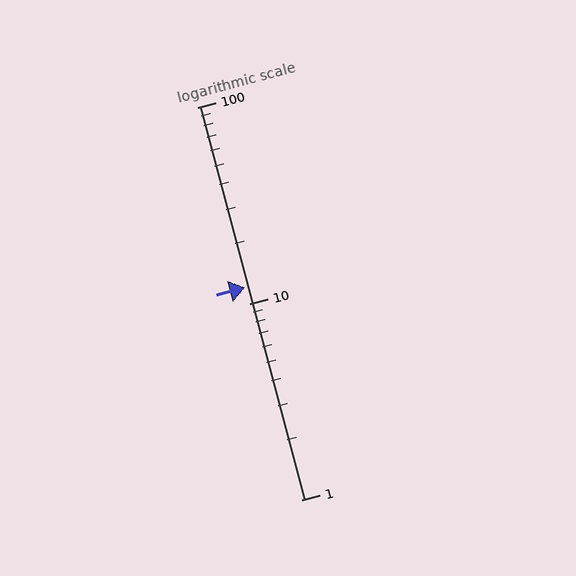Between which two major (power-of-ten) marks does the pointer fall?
The pointer is between 10 and 100.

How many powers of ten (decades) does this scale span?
The scale spans 2 decades, from 1 to 100.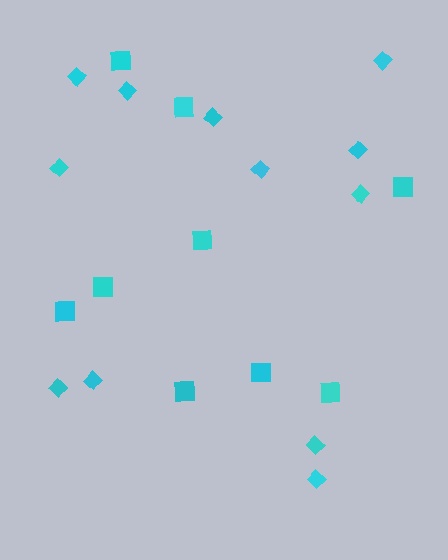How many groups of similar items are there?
There are 2 groups: one group of diamonds (12) and one group of squares (9).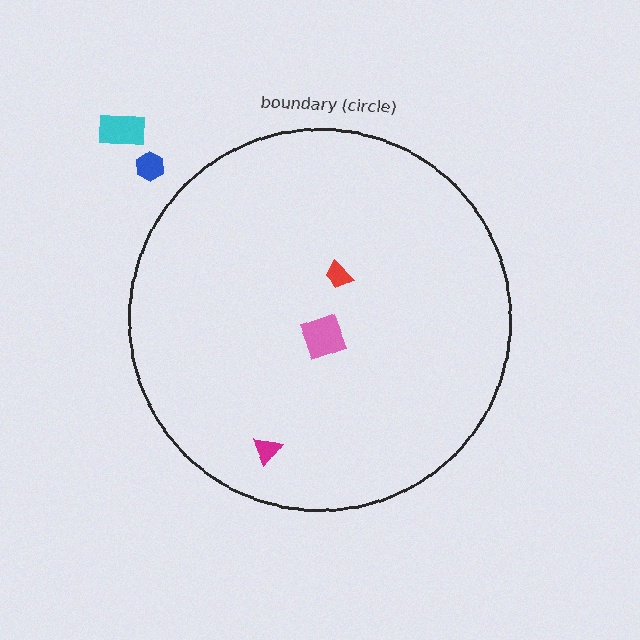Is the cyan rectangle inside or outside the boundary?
Outside.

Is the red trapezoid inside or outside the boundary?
Inside.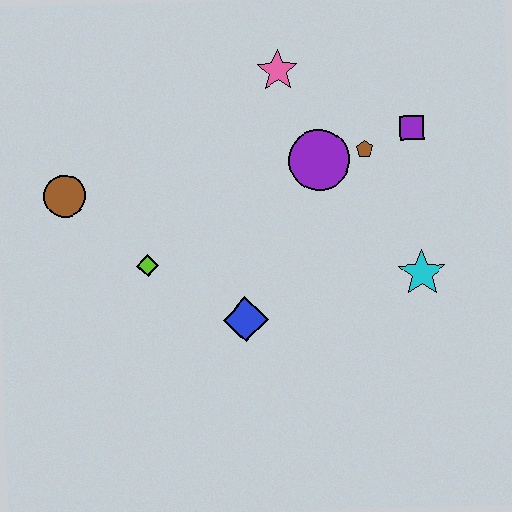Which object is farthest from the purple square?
The brown circle is farthest from the purple square.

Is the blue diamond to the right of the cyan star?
No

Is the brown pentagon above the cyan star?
Yes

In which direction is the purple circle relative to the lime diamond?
The purple circle is to the right of the lime diamond.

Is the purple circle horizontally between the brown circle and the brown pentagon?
Yes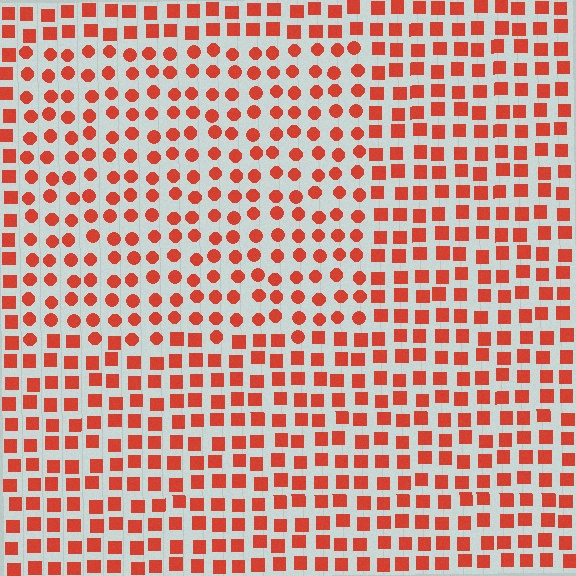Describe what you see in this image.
The image is filled with small red elements arranged in a uniform grid. A rectangle-shaped region contains circles, while the surrounding area contains squares. The boundary is defined purely by the change in element shape.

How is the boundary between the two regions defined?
The boundary is defined by a change in element shape: circles inside vs. squares outside. All elements share the same color and spacing.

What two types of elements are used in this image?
The image uses circles inside the rectangle region and squares outside it.